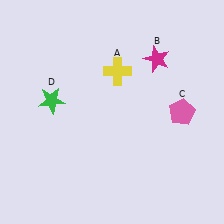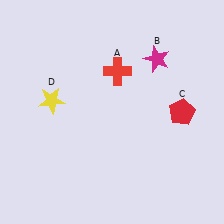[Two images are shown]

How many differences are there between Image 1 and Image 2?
There are 3 differences between the two images.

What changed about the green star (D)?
In Image 1, D is green. In Image 2, it changed to yellow.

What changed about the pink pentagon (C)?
In Image 1, C is pink. In Image 2, it changed to red.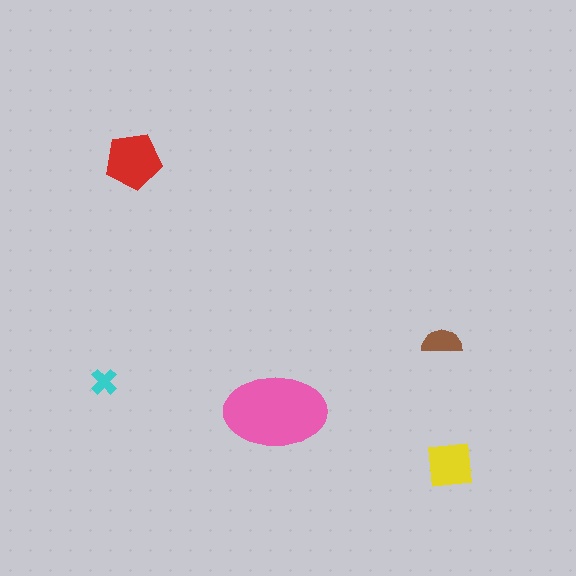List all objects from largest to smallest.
The pink ellipse, the red pentagon, the yellow square, the brown semicircle, the cyan cross.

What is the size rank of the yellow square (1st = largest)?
3rd.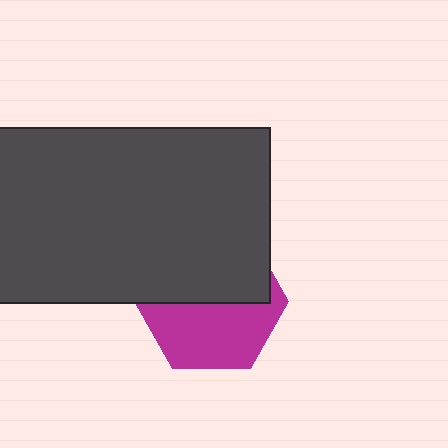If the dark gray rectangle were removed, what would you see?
You would see the complete magenta hexagon.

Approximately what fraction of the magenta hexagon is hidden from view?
Roughly 50% of the magenta hexagon is hidden behind the dark gray rectangle.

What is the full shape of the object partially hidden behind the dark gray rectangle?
The partially hidden object is a magenta hexagon.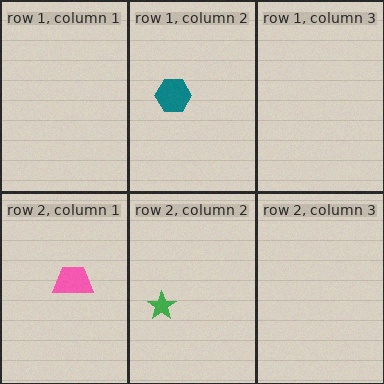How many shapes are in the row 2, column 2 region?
1.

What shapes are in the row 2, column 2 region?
The green star.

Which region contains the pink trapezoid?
The row 2, column 1 region.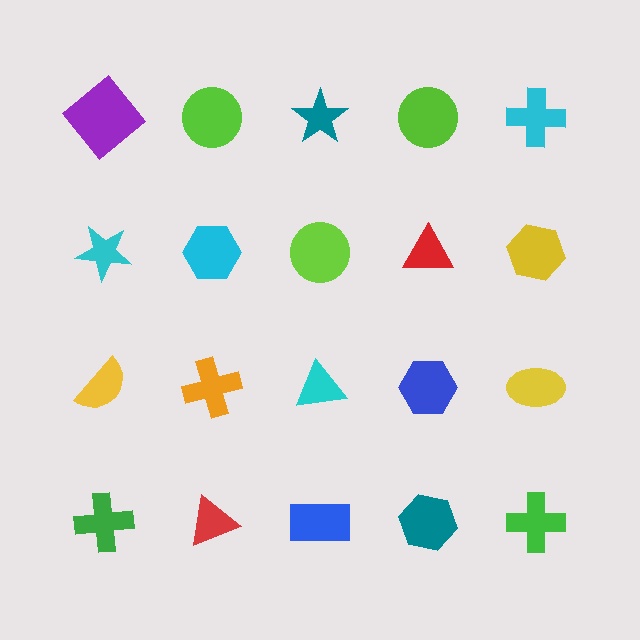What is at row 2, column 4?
A red triangle.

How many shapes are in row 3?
5 shapes.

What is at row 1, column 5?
A cyan cross.